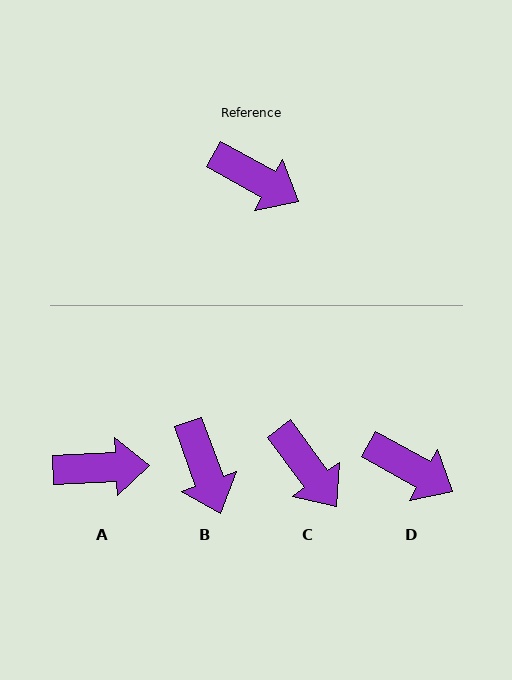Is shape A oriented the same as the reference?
No, it is off by about 32 degrees.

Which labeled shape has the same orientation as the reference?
D.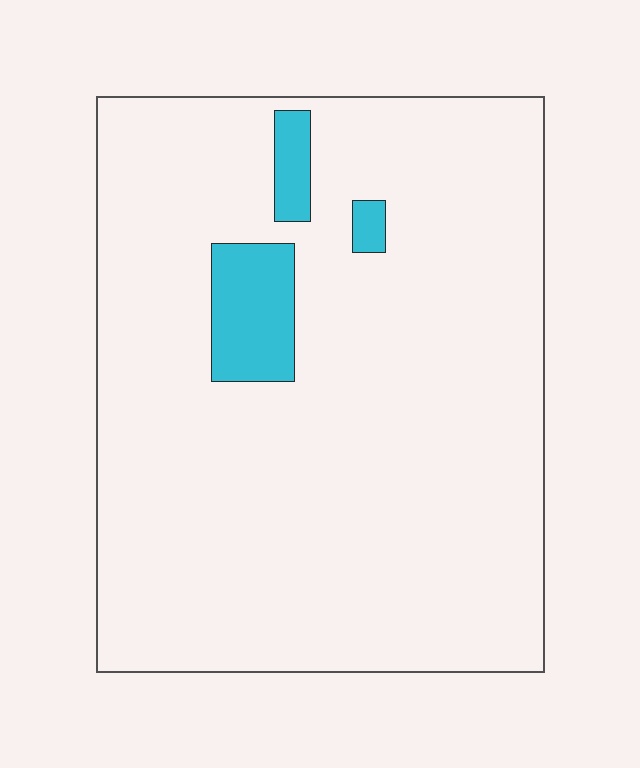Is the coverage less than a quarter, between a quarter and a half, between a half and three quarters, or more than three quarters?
Less than a quarter.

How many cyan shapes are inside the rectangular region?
3.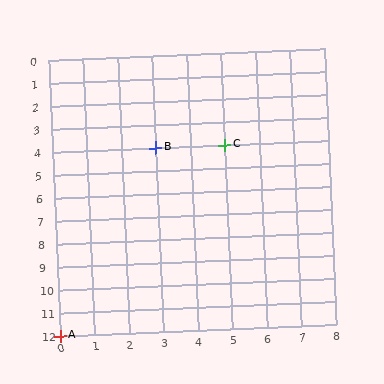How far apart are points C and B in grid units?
Points C and B are 2 columns apart.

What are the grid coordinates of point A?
Point A is at grid coordinates (0, 12).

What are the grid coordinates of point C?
Point C is at grid coordinates (5, 4).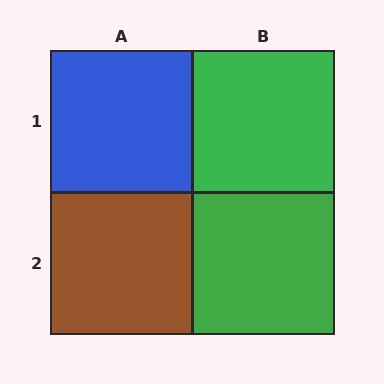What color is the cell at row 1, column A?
Blue.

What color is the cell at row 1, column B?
Green.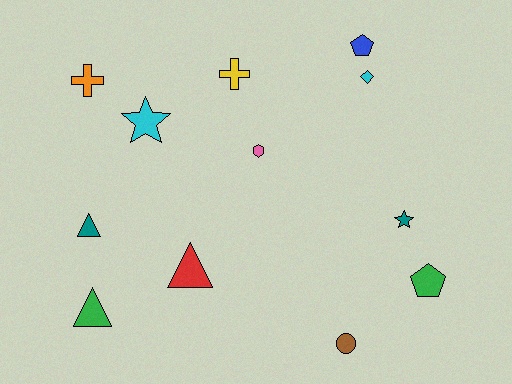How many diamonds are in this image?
There is 1 diamond.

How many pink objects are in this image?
There is 1 pink object.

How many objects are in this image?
There are 12 objects.